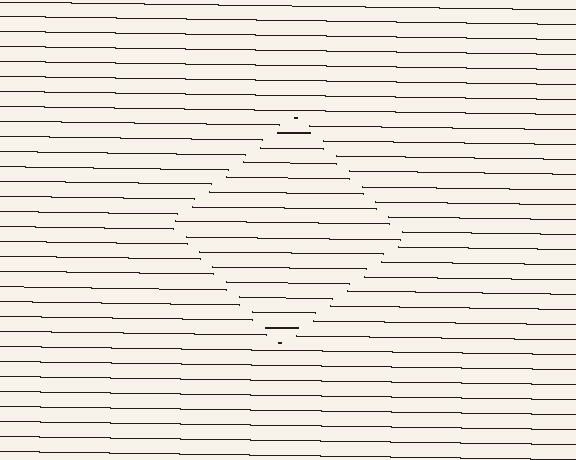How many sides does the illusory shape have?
4 sides — the line-ends trace a square.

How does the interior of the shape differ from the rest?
The interior of the shape contains the same grating, shifted by half a period — the contour is defined by the phase discontinuity where line-ends from the inner and outer gratings abut.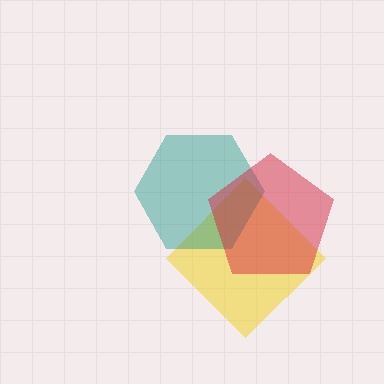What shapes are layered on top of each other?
The layered shapes are: a yellow diamond, a teal hexagon, a red pentagon.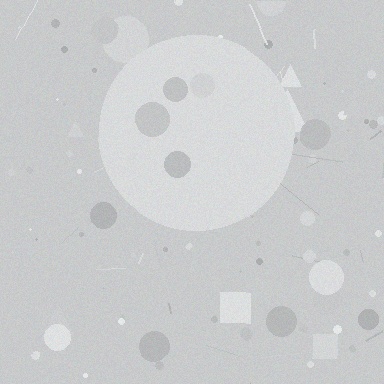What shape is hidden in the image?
A circle is hidden in the image.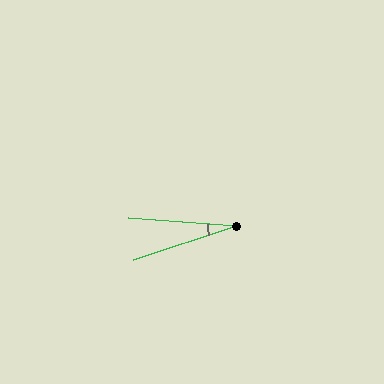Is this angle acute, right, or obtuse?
It is acute.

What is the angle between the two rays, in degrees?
Approximately 23 degrees.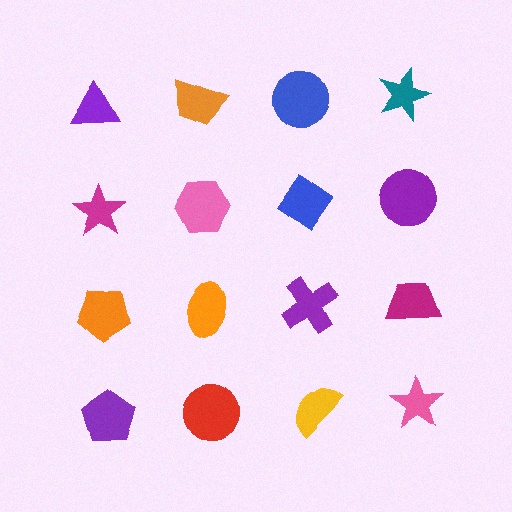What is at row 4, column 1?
A purple pentagon.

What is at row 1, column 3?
A blue circle.